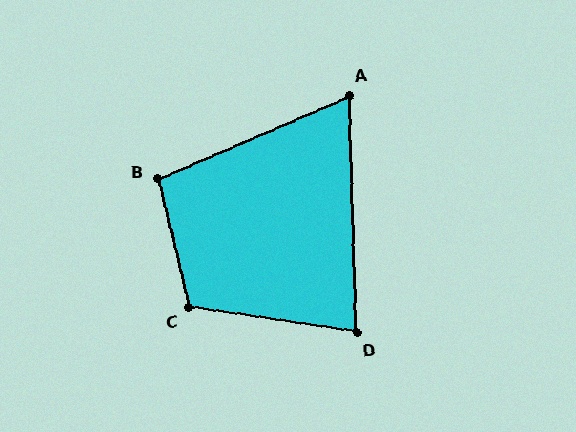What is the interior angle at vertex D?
Approximately 80 degrees (acute).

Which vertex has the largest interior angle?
C, at approximately 112 degrees.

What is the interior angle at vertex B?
Approximately 100 degrees (obtuse).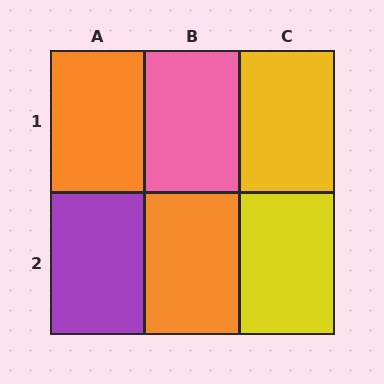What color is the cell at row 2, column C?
Yellow.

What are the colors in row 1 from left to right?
Orange, pink, yellow.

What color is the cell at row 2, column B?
Orange.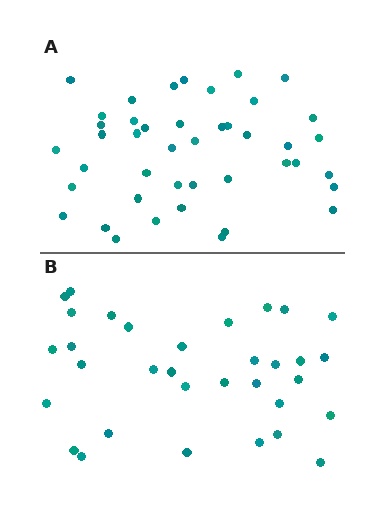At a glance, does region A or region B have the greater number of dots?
Region A (the top region) has more dots.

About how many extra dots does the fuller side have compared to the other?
Region A has roughly 10 or so more dots than region B.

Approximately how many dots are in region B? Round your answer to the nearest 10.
About 30 dots. (The exact count is 33, which rounds to 30.)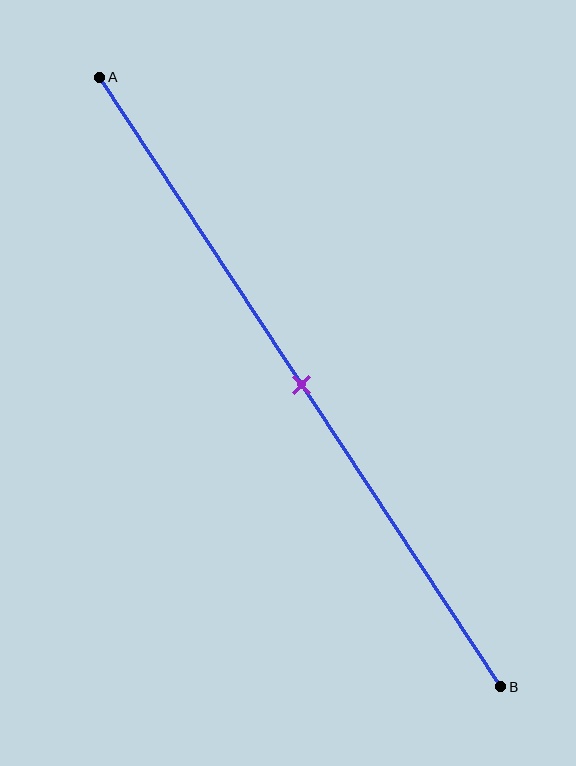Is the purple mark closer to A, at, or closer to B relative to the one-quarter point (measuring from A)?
The purple mark is closer to point B than the one-quarter point of segment AB.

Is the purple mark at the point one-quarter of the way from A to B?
No, the mark is at about 50% from A, not at the 25% one-quarter point.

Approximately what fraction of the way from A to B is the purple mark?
The purple mark is approximately 50% of the way from A to B.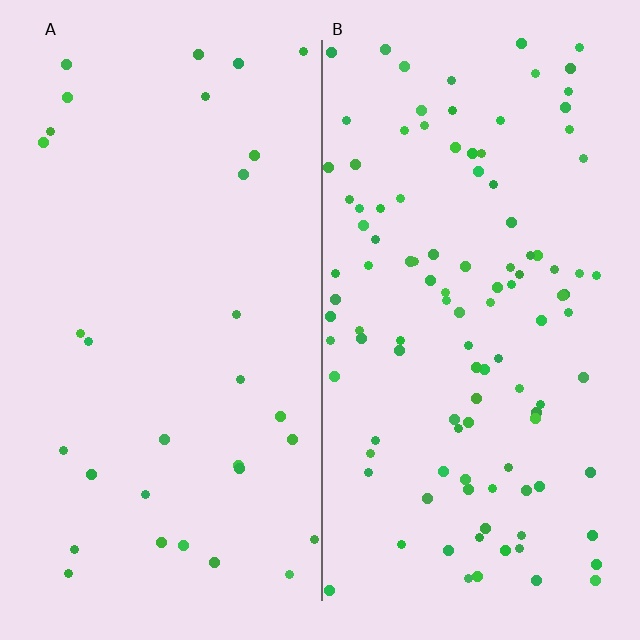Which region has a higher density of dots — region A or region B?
B (the right).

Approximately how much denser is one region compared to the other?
Approximately 3.6× — region B over region A.